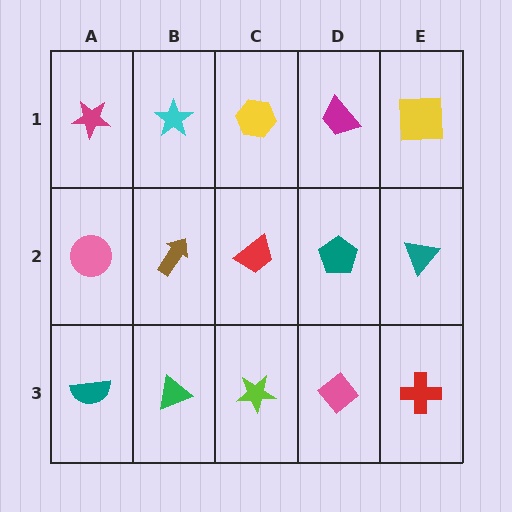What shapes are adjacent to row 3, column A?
A pink circle (row 2, column A), a green triangle (row 3, column B).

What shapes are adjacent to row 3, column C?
A red trapezoid (row 2, column C), a green triangle (row 3, column B), a pink diamond (row 3, column D).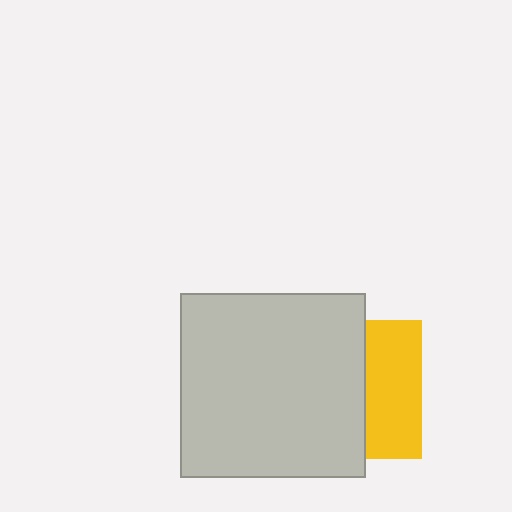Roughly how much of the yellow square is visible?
A small part of it is visible (roughly 41%).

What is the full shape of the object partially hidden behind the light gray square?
The partially hidden object is a yellow square.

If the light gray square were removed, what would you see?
You would see the complete yellow square.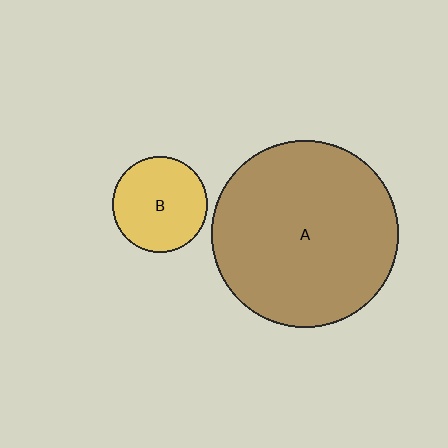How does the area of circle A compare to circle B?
Approximately 3.8 times.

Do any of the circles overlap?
No, none of the circles overlap.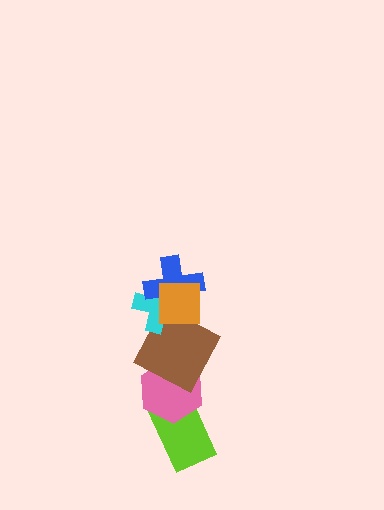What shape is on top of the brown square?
The cyan cross is on top of the brown square.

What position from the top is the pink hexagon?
The pink hexagon is 5th from the top.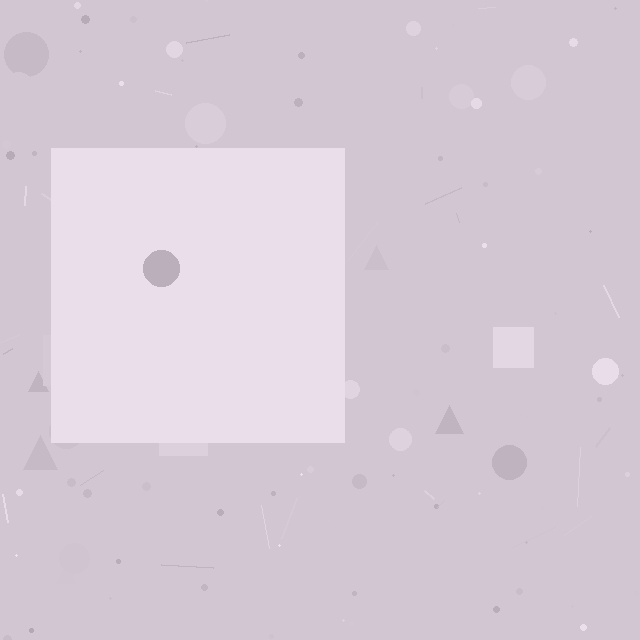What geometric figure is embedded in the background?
A square is embedded in the background.